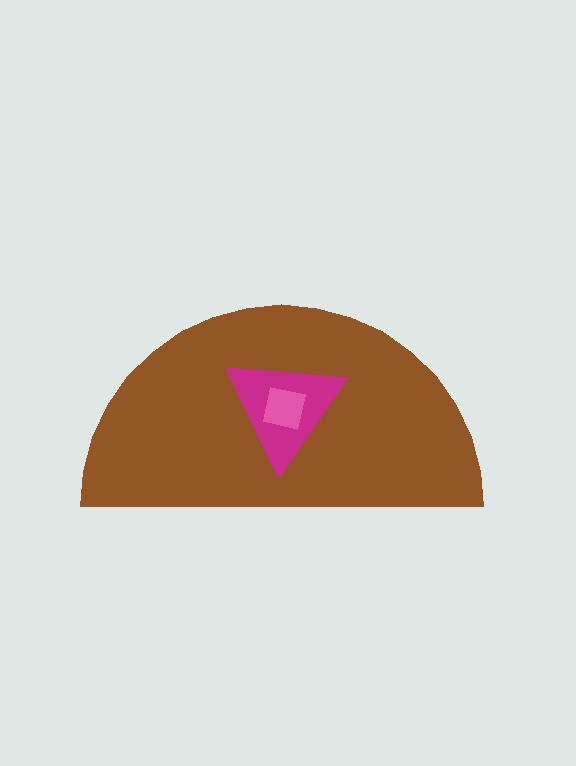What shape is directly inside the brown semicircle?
The magenta triangle.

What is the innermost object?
The pink square.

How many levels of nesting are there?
3.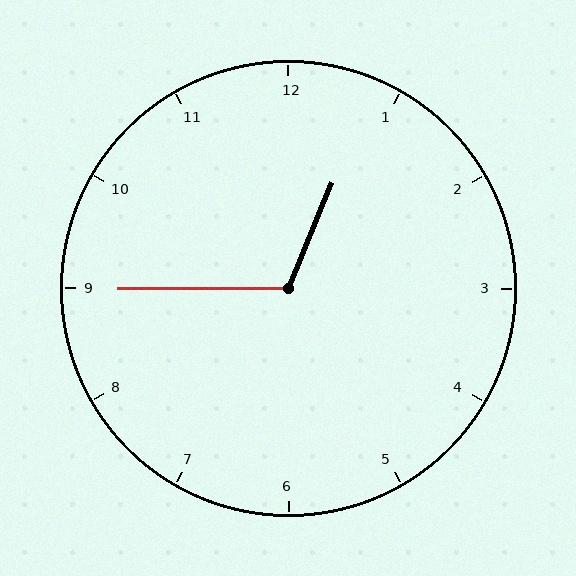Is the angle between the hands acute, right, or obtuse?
It is obtuse.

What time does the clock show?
12:45.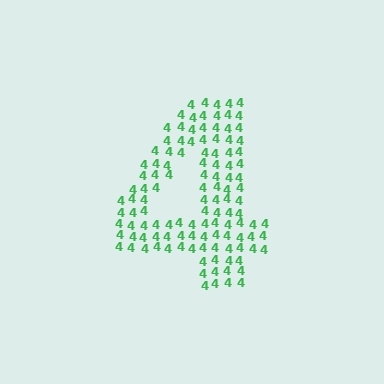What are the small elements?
The small elements are digit 4's.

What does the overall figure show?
The overall figure shows the digit 4.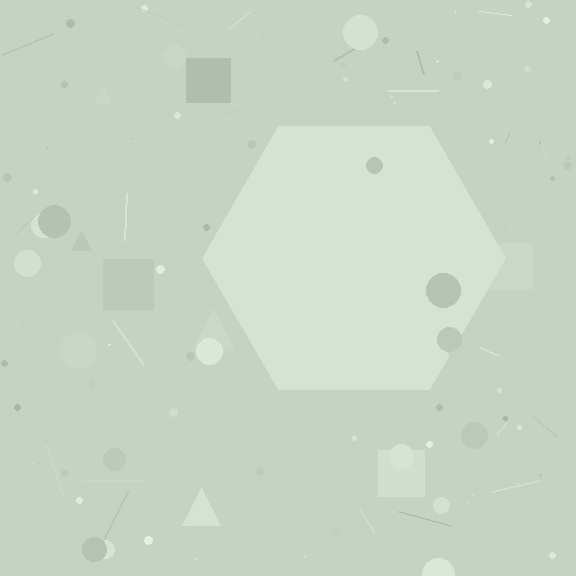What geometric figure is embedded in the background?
A hexagon is embedded in the background.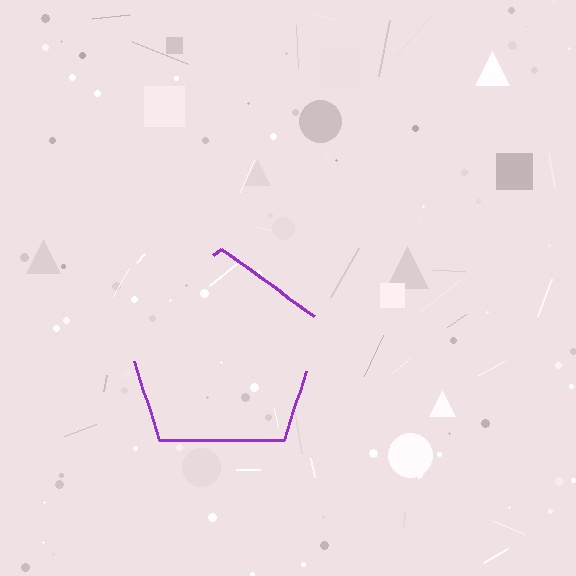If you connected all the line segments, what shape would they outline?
They would outline a pentagon.